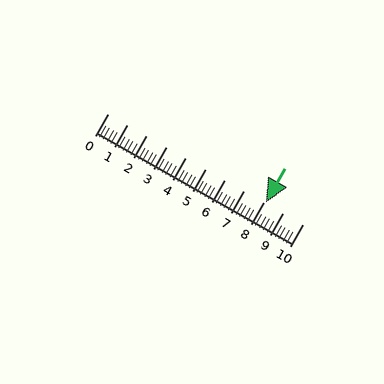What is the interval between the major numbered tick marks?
The major tick marks are spaced 1 units apart.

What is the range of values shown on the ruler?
The ruler shows values from 0 to 10.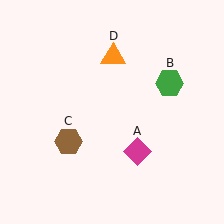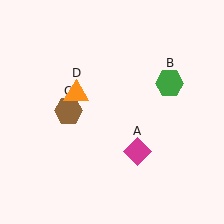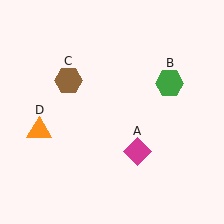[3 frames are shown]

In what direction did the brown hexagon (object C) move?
The brown hexagon (object C) moved up.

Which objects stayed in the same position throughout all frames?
Magenta diamond (object A) and green hexagon (object B) remained stationary.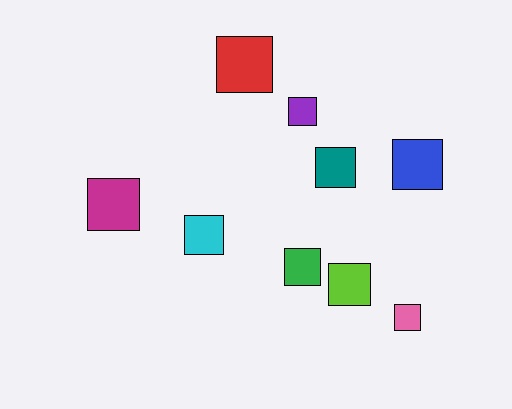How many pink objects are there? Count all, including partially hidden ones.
There is 1 pink object.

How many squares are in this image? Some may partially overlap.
There are 9 squares.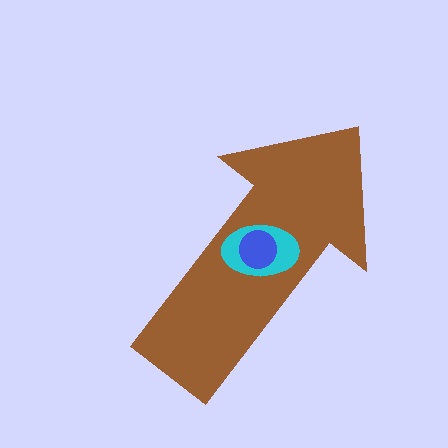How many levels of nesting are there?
3.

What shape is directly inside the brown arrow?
The cyan ellipse.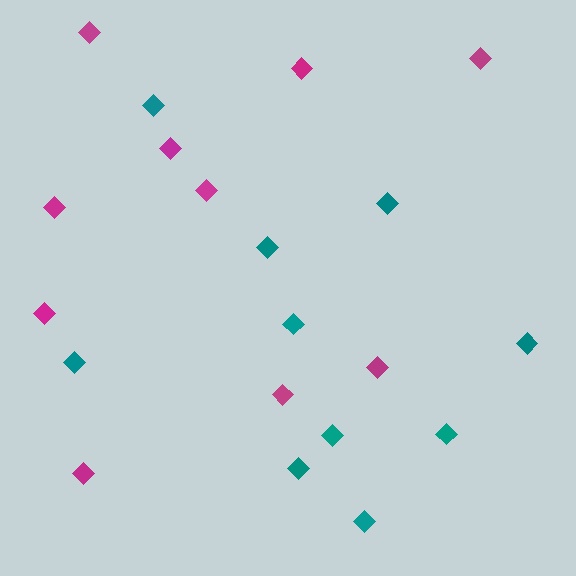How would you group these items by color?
There are 2 groups: one group of magenta diamonds (10) and one group of teal diamonds (10).